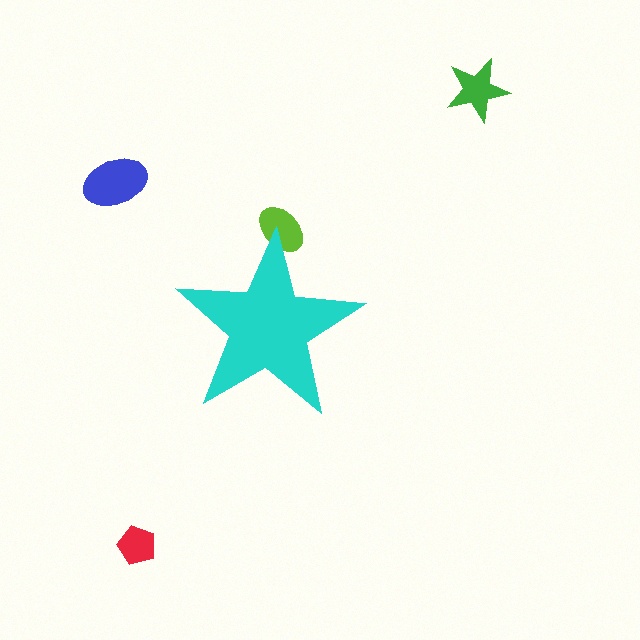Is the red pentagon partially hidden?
No, the red pentagon is fully visible.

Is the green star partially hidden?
No, the green star is fully visible.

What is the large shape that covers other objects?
A cyan star.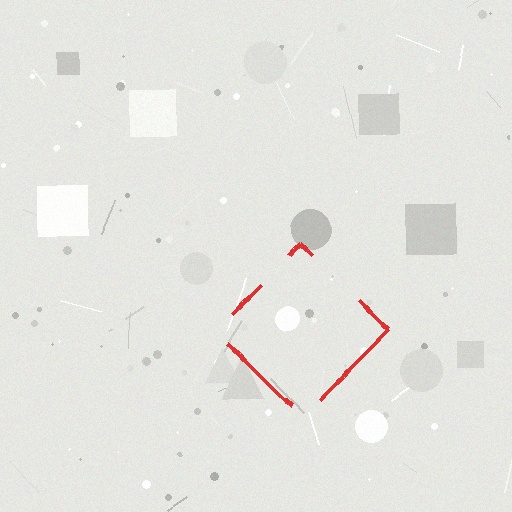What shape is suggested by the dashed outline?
The dashed outline suggests a diamond.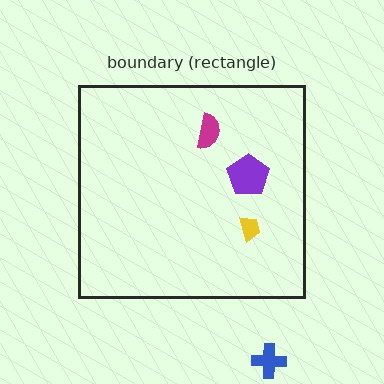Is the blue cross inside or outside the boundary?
Outside.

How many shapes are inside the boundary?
3 inside, 1 outside.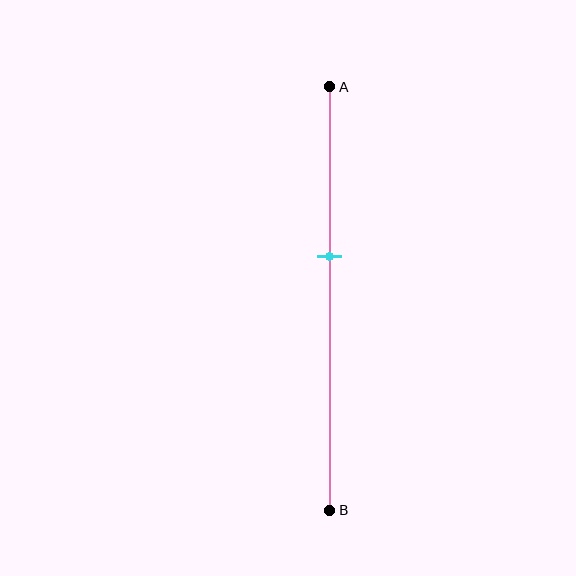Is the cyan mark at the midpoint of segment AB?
No, the mark is at about 40% from A, not at the 50% midpoint.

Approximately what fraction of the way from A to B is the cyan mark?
The cyan mark is approximately 40% of the way from A to B.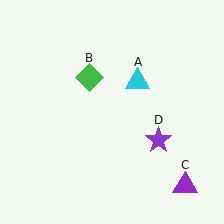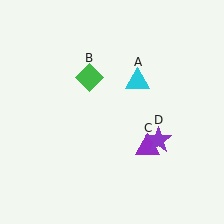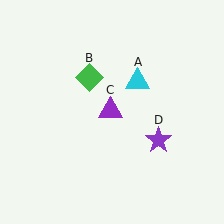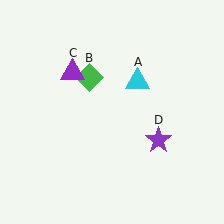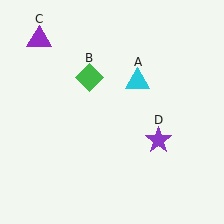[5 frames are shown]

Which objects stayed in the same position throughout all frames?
Cyan triangle (object A) and green diamond (object B) and purple star (object D) remained stationary.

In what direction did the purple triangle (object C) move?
The purple triangle (object C) moved up and to the left.